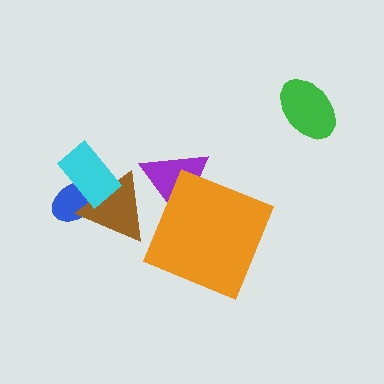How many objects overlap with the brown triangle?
3 objects overlap with the brown triangle.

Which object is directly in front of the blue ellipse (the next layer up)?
The brown triangle is directly in front of the blue ellipse.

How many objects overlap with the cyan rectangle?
2 objects overlap with the cyan rectangle.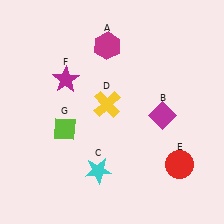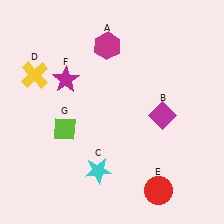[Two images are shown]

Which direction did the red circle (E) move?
The red circle (E) moved down.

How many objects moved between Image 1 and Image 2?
2 objects moved between the two images.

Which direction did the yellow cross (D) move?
The yellow cross (D) moved left.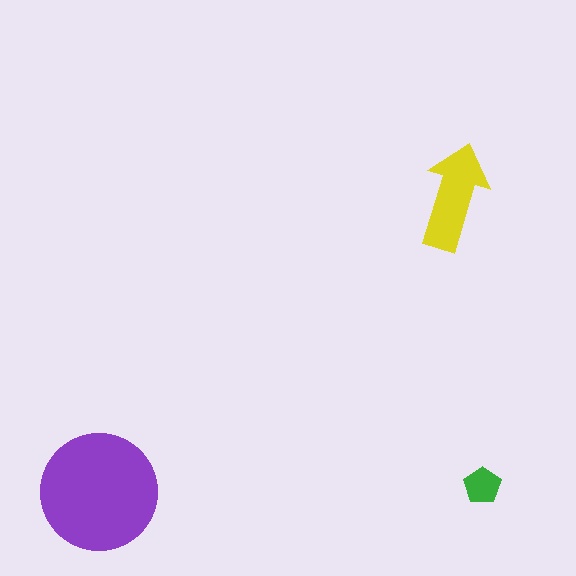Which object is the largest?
The purple circle.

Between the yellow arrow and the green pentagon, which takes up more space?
The yellow arrow.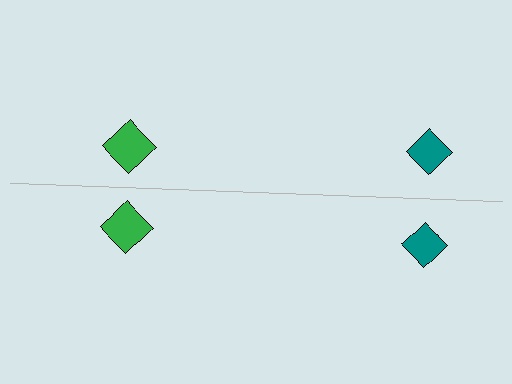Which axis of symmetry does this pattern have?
The pattern has a horizontal axis of symmetry running through the center of the image.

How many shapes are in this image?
There are 4 shapes in this image.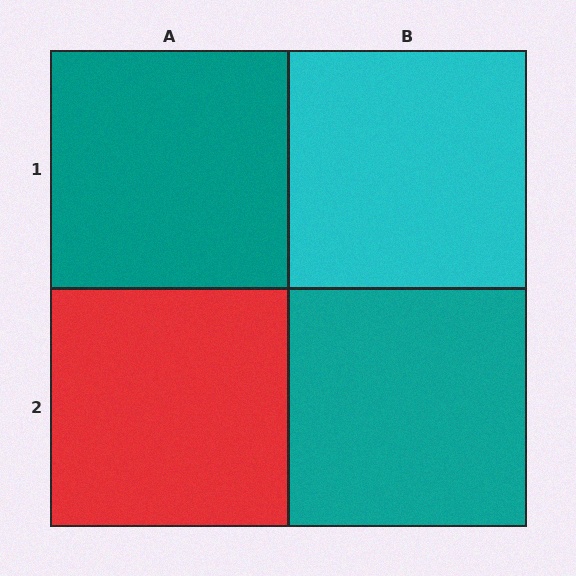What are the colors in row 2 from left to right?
Red, teal.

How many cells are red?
1 cell is red.